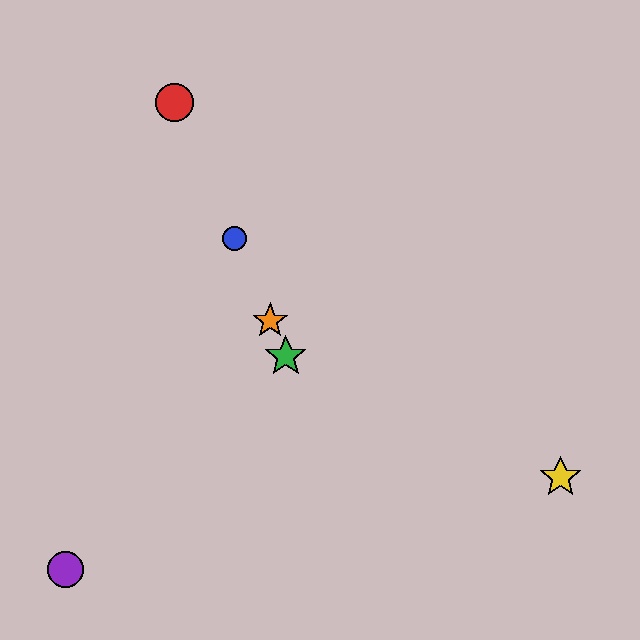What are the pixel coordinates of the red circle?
The red circle is at (174, 103).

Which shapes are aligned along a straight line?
The red circle, the blue circle, the green star, the orange star are aligned along a straight line.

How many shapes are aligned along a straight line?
4 shapes (the red circle, the blue circle, the green star, the orange star) are aligned along a straight line.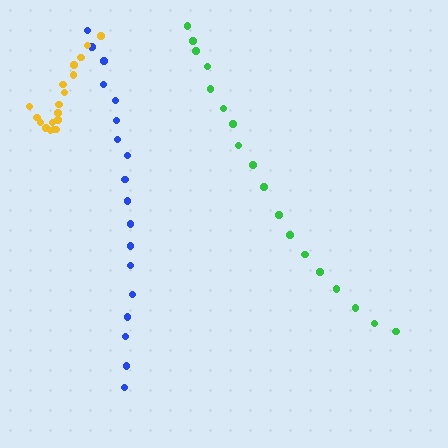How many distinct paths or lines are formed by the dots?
There are 3 distinct paths.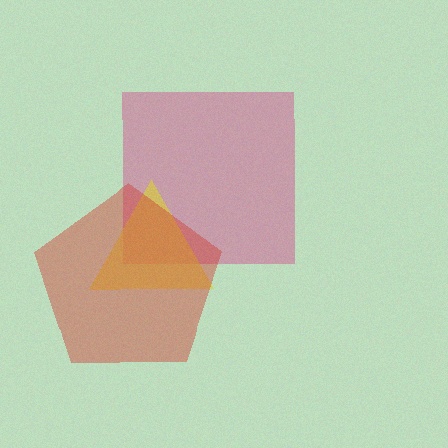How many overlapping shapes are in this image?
There are 3 overlapping shapes in the image.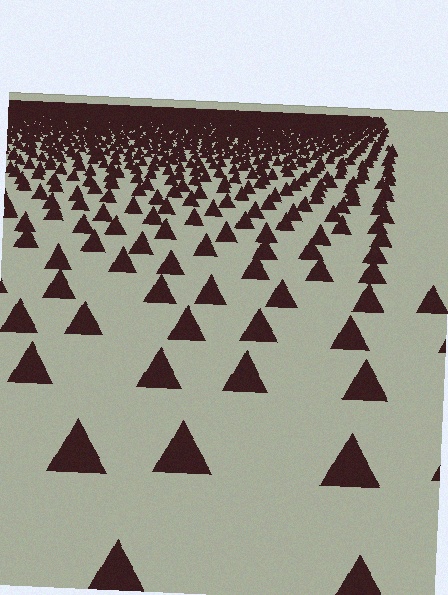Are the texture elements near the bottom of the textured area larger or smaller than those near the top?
Larger. Near the bottom, elements are closer to the viewer and appear at a bigger on-screen size.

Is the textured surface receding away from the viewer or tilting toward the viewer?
The surface is receding away from the viewer. Texture elements get smaller and denser toward the top.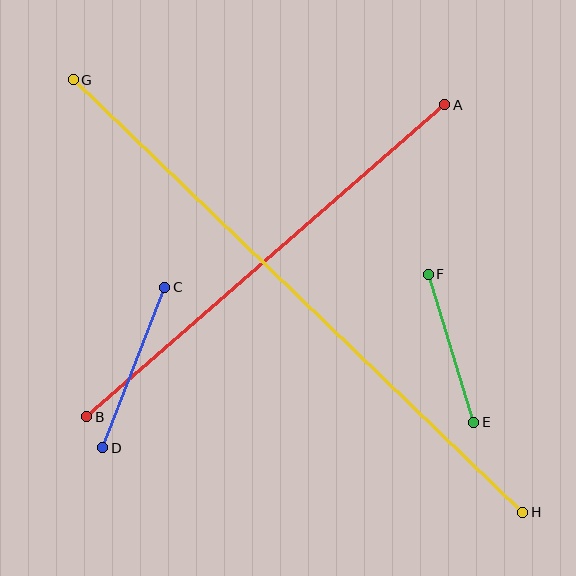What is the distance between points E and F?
The distance is approximately 155 pixels.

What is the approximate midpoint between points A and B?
The midpoint is at approximately (266, 261) pixels.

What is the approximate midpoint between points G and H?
The midpoint is at approximately (298, 296) pixels.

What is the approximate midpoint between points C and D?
The midpoint is at approximately (134, 367) pixels.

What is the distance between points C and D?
The distance is approximately 172 pixels.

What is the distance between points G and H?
The distance is approximately 624 pixels.